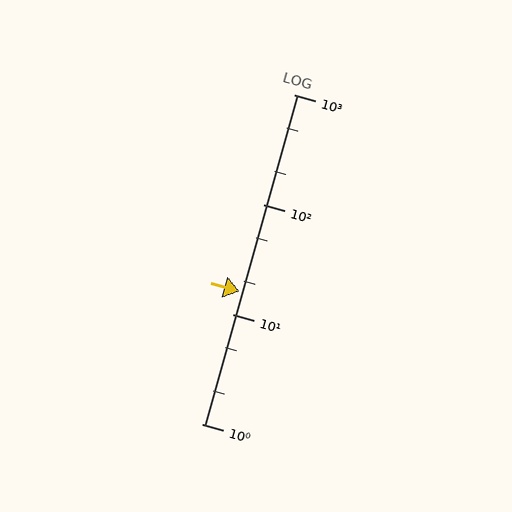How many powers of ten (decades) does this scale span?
The scale spans 3 decades, from 1 to 1000.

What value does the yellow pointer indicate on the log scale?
The pointer indicates approximately 16.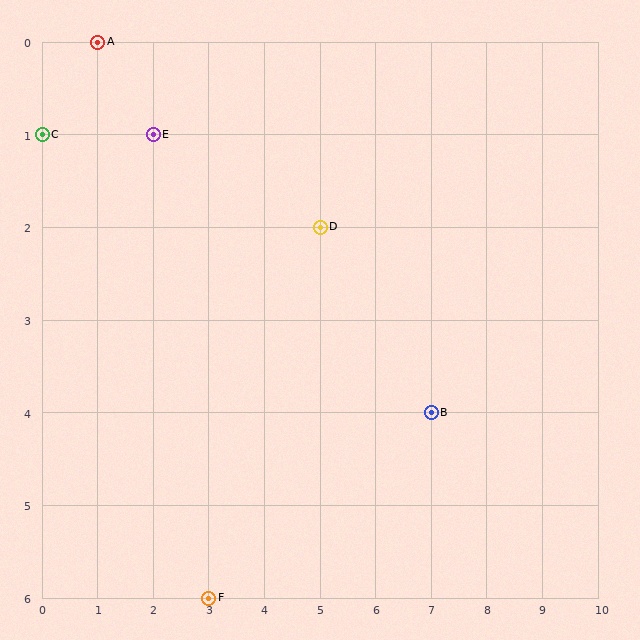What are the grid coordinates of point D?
Point D is at grid coordinates (5, 2).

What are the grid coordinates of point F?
Point F is at grid coordinates (3, 6).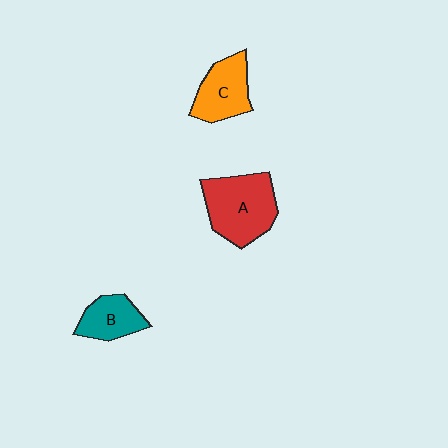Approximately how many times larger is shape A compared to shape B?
Approximately 1.8 times.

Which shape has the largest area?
Shape A (red).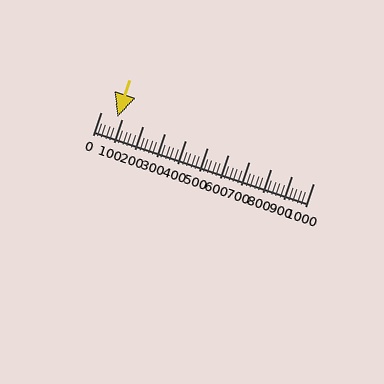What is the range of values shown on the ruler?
The ruler shows values from 0 to 1000.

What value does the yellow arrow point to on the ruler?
The yellow arrow points to approximately 80.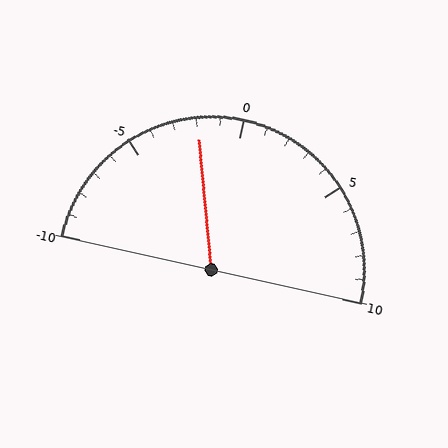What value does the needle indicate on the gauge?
The needle indicates approximately -2.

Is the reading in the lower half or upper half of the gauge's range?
The reading is in the lower half of the range (-10 to 10).